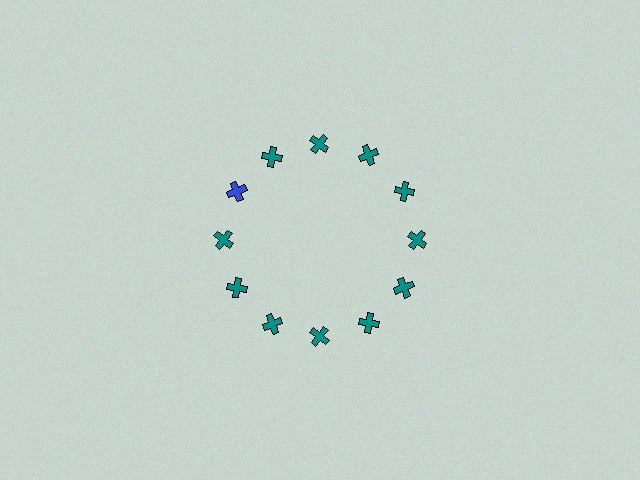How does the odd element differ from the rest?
It has a different color: blue instead of teal.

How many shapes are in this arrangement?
There are 12 shapes arranged in a ring pattern.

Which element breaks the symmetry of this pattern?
The blue cross at roughly the 10 o'clock position breaks the symmetry. All other shapes are teal crosses.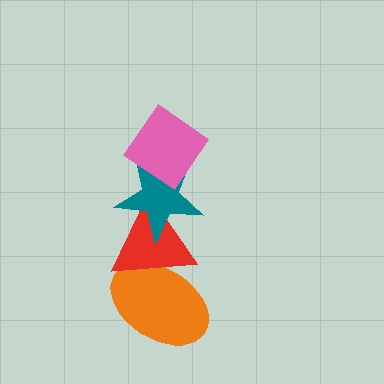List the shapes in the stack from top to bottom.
From top to bottom: the pink diamond, the teal star, the red triangle, the orange ellipse.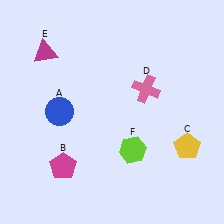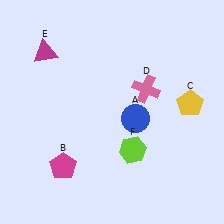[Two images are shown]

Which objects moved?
The objects that moved are: the blue circle (A), the yellow pentagon (C).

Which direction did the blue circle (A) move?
The blue circle (A) moved right.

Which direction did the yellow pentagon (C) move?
The yellow pentagon (C) moved up.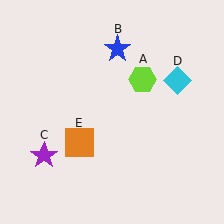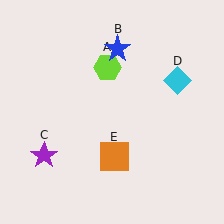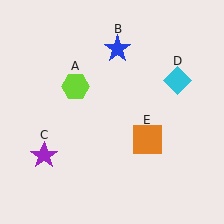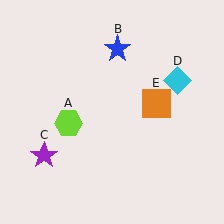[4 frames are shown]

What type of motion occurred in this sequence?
The lime hexagon (object A), orange square (object E) rotated counterclockwise around the center of the scene.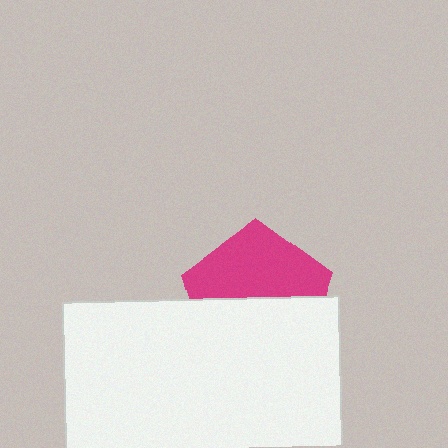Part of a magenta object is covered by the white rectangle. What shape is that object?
It is a pentagon.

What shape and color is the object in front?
The object in front is a white rectangle.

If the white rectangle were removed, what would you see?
You would see the complete magenta pentagon.